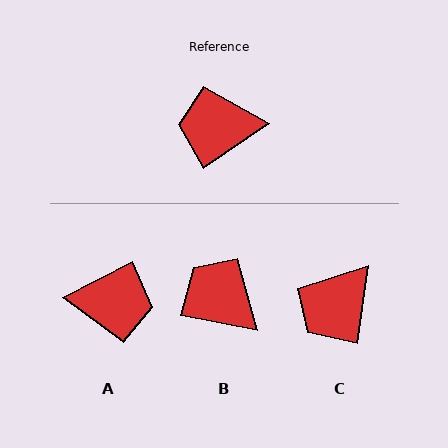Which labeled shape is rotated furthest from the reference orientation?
A, about 173 degrees away.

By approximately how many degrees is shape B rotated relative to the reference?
Approximately 45 degrees clockwise.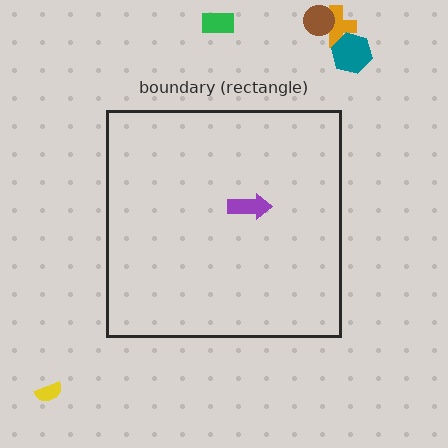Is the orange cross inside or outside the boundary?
Outside.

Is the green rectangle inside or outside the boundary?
Outside.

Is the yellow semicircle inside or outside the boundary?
Outside.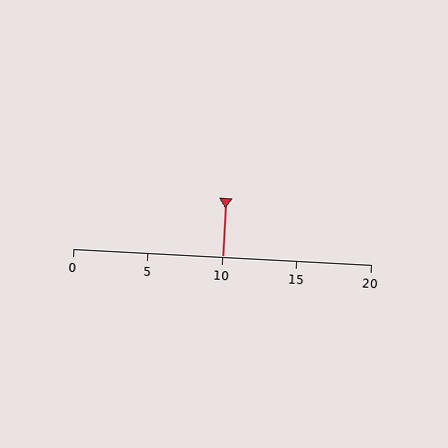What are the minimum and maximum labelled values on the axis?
The axis runs from 0 to 20.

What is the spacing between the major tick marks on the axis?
The major ticks are spaced 5 apart.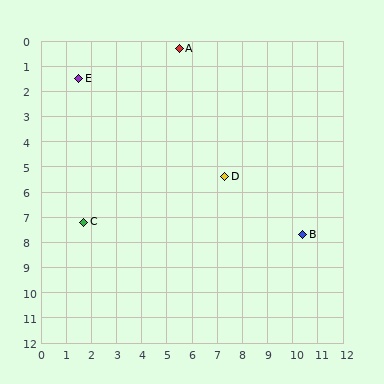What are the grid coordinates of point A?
Point A is at approximately (5.5, 0.3).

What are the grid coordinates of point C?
Point C is at approximately (1.7, 7.2).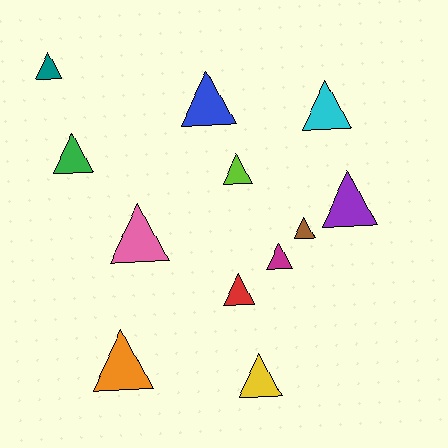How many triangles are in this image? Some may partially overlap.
There are 12 triangles.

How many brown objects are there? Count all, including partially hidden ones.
There is 1 brown object.